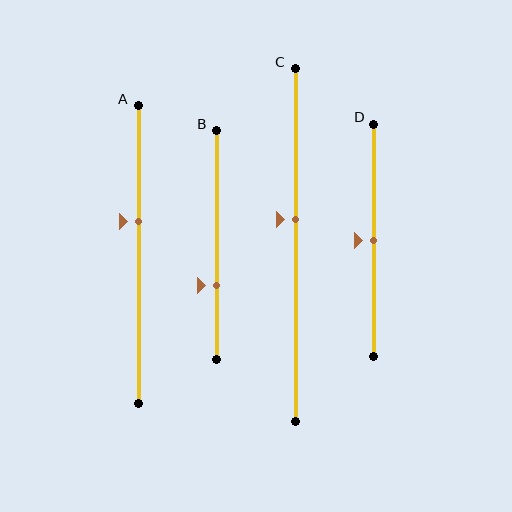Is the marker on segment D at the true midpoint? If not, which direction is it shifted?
Yes, the marker on segment D is at the true midpoint.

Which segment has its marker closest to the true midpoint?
Segment D has its marker closest to the true midpoint.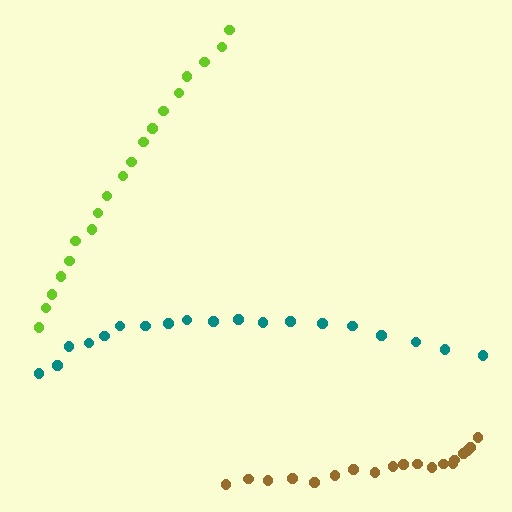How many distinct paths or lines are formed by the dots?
There are 3 distinct paths.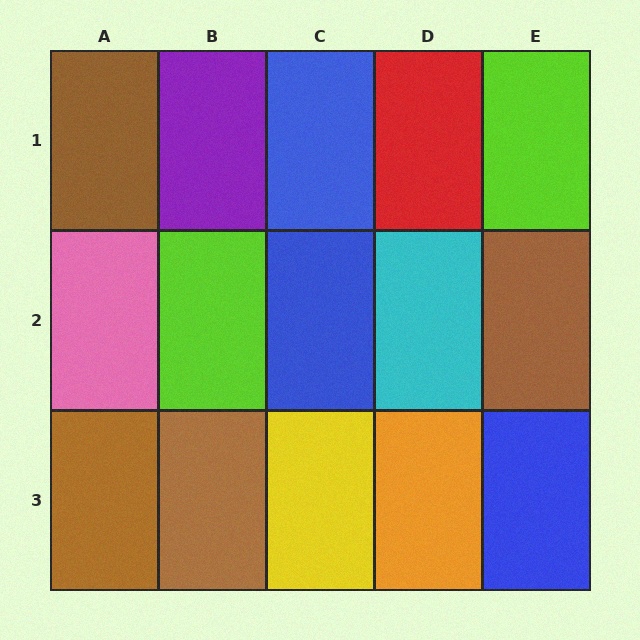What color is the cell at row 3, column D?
Orange.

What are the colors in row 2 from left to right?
Pink, lime, blue, cyan, brown.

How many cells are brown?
4 cells are brown.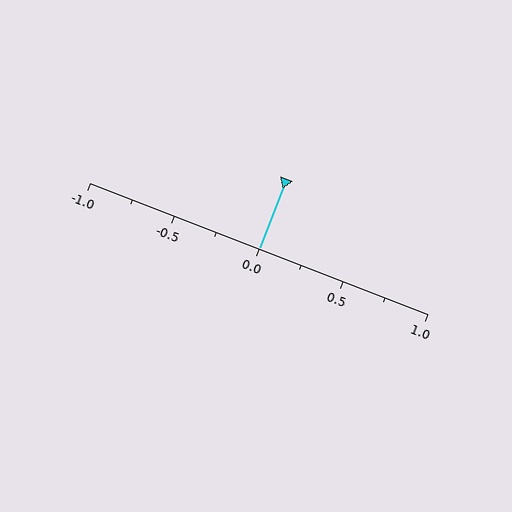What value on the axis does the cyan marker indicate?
The marker indicates approximately 0.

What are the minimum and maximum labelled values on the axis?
The axis runs from -1.0 to 1.0.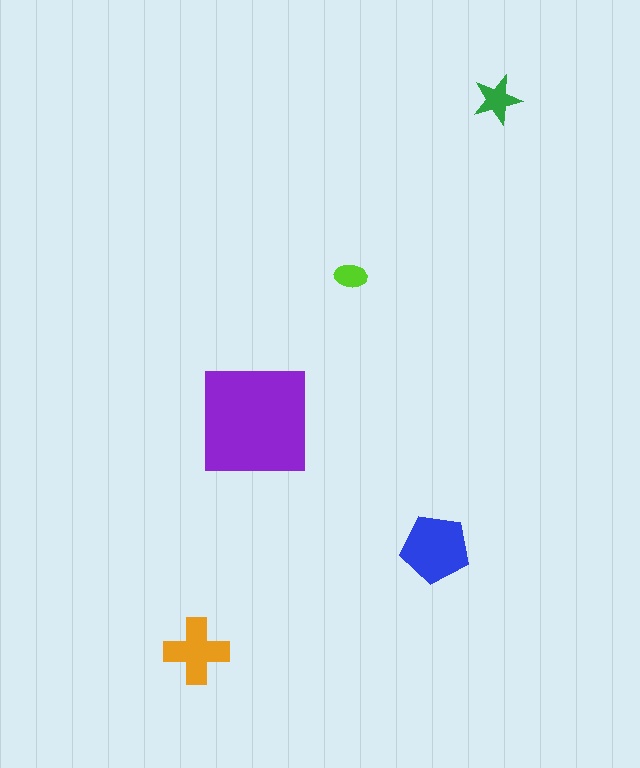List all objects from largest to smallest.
The purple square, the blue pentagon, the orange cross, the green star, the lime ellipse.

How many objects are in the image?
There are 5 objects in the image.